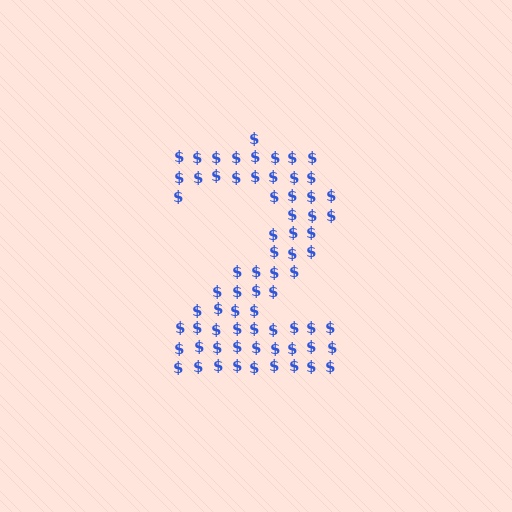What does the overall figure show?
The overall figure shows the digit 2.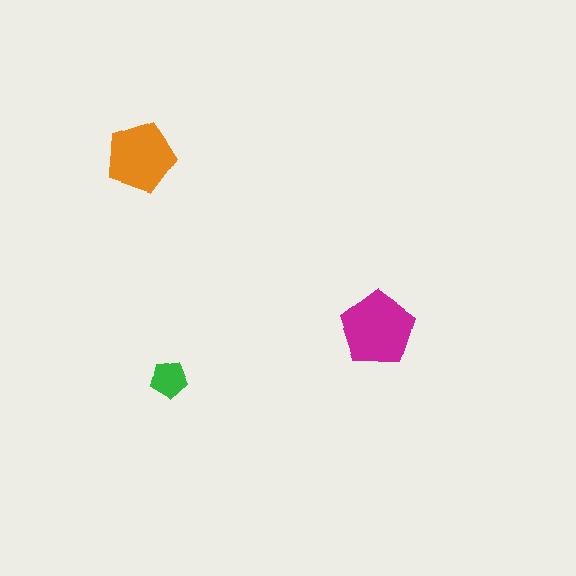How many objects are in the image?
There are 3 objects in the image.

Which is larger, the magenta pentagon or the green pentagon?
The magenta one.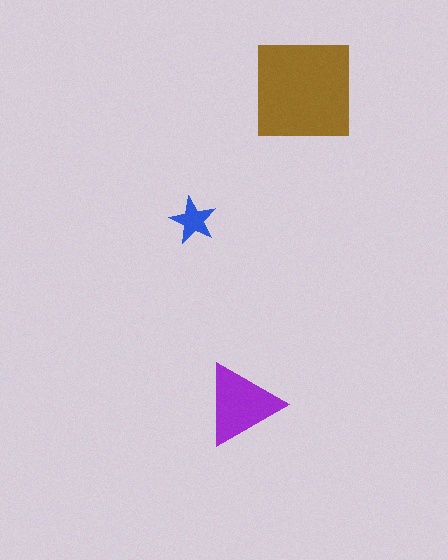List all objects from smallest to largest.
The blue star, the purple triangle, the brown square.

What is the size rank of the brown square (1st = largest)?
1st.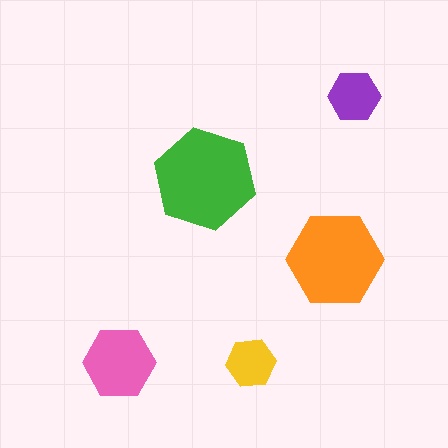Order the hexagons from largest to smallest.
the green one, the orange one, the pink one, the purple one, the yellow one.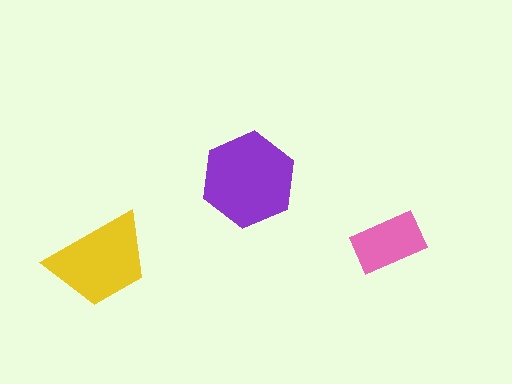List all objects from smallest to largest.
The pink rectangle, the yellow trapezoid, the purple hexagon.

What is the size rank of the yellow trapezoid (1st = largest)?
2nd.